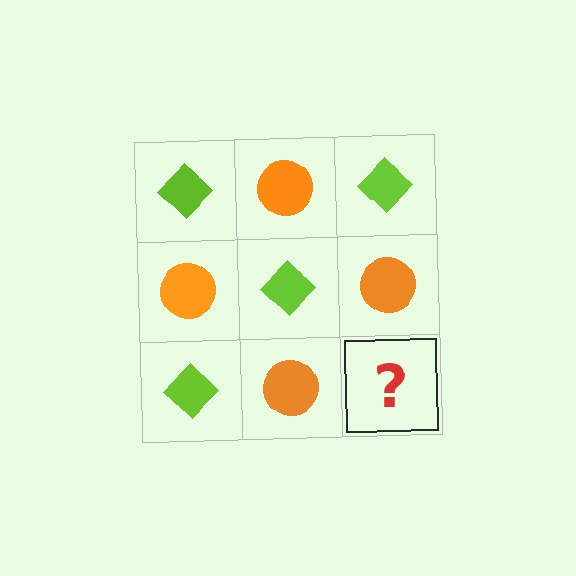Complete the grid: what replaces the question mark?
The question mark should be replaced with a lime diamond.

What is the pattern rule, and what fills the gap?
The rule is that it alternates lime diamond and orange circle in a checkerboard pattern. The gap should be filled with a lime diamond.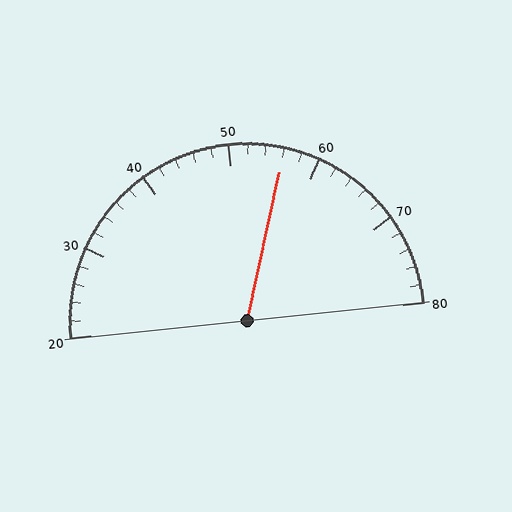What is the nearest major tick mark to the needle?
The nearest major tick mark is 60.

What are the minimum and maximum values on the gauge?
The gauge ranges from 20 to 80.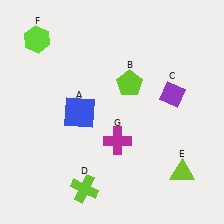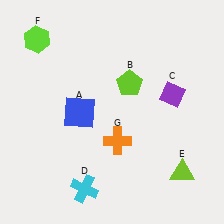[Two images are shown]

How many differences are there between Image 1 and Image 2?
There are 2 differences between the two images.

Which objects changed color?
D changed from lime to cyan. G changed from magenta to orange.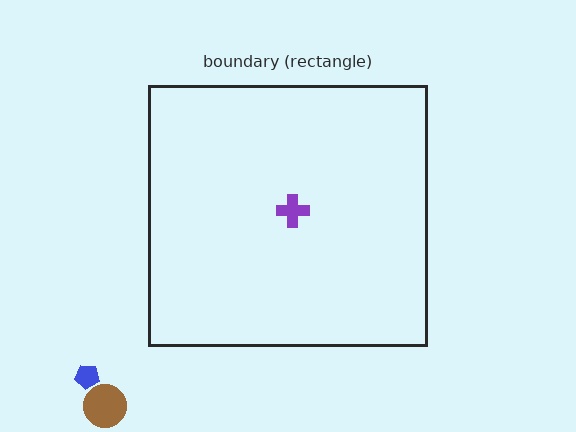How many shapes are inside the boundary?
1 inside, 2 outside.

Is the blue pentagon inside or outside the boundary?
Outside.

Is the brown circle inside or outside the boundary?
Outside.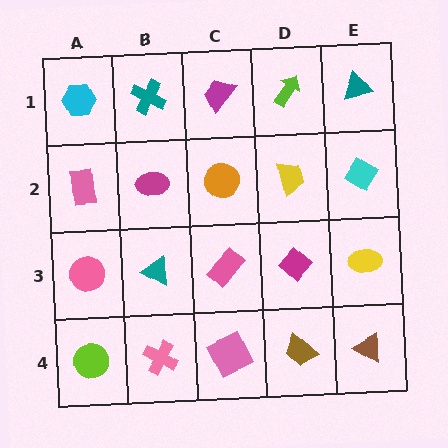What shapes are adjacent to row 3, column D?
A yellow trapezoid (row 2, column D), a brown trapezoid (row 4, column D), a pink rectangle (row 3, column C), a yellow ellipse (row 3, column E).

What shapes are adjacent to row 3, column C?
An orange circle (row 2, column C), a pink square (row 4, column C), a teal triangle (row 3, column B), a magenta diamond (row 3, column D).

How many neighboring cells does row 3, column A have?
3.